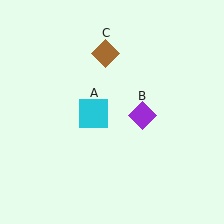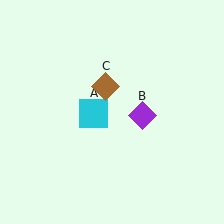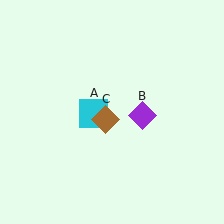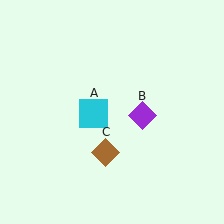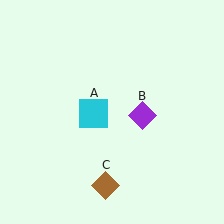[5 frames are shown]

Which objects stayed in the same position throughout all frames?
Cyan square (object A) and purple diamond (object B) remained stationary.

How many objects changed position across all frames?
1 object changed position: brown diamond (object C).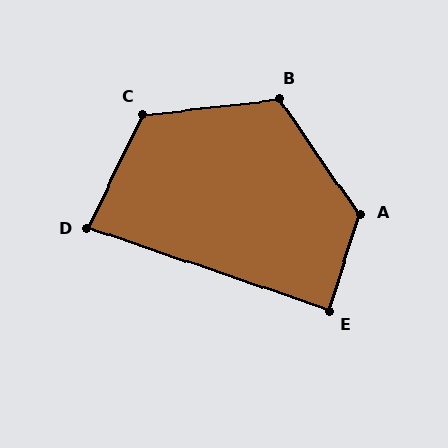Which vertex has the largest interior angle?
A, at approximately 127 degrees.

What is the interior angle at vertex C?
Approximately 122 degrees (obtuse).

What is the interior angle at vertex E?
Approximately 89 degrees (approximately right).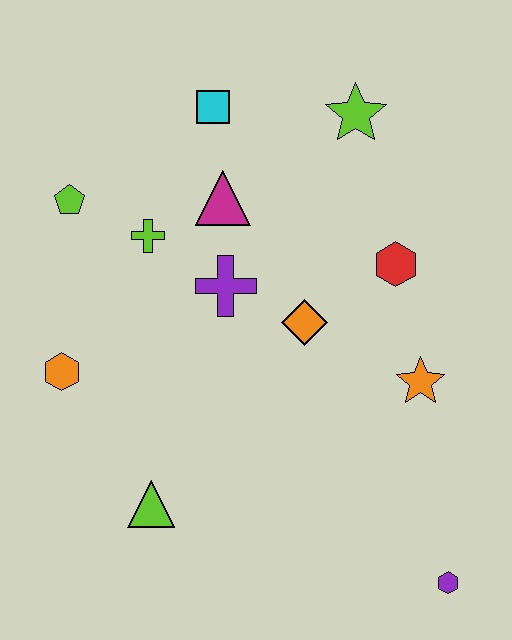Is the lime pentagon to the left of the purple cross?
Yes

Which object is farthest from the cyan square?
The purple hexagon is farthest from the cyan square.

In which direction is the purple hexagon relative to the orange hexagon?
The purple hexagon is to the right of the orange hexagon.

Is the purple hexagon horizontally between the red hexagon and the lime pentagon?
No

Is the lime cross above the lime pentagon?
No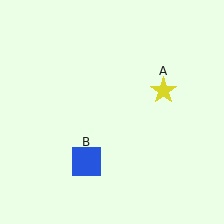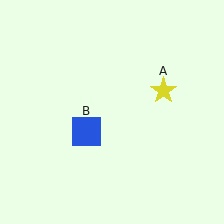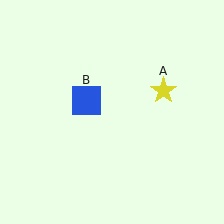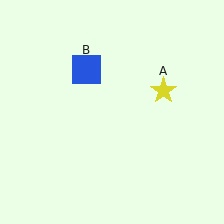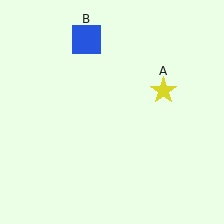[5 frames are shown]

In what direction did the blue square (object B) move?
The blue square (object B) moved up.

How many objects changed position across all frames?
1 object changed position: blue square (object B).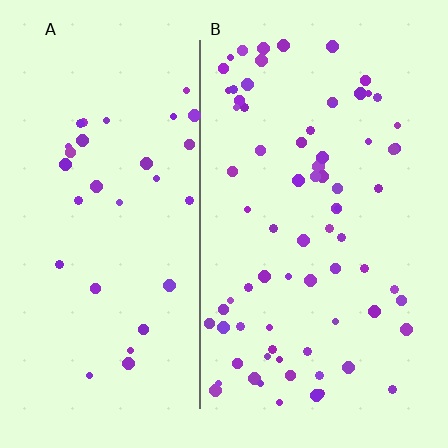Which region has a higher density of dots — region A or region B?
B (the right).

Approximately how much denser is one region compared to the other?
Approximately 2.3× — region B over region A.